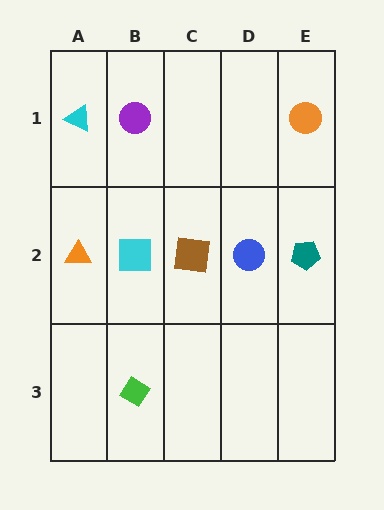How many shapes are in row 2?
5 shapes.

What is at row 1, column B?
A purple circle.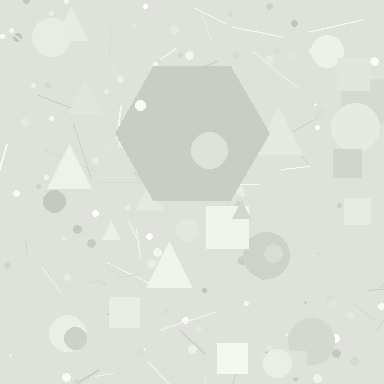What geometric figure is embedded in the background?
A hexagon is embedded in the background.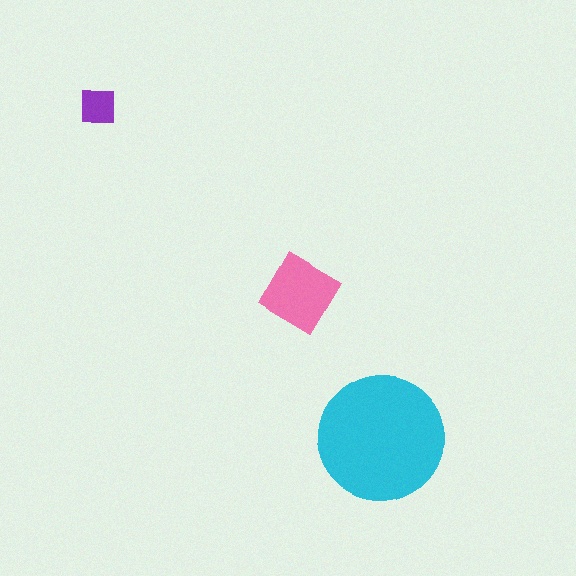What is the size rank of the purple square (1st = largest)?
3rd.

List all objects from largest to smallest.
The cyan circle, the pink diamond, the purple square.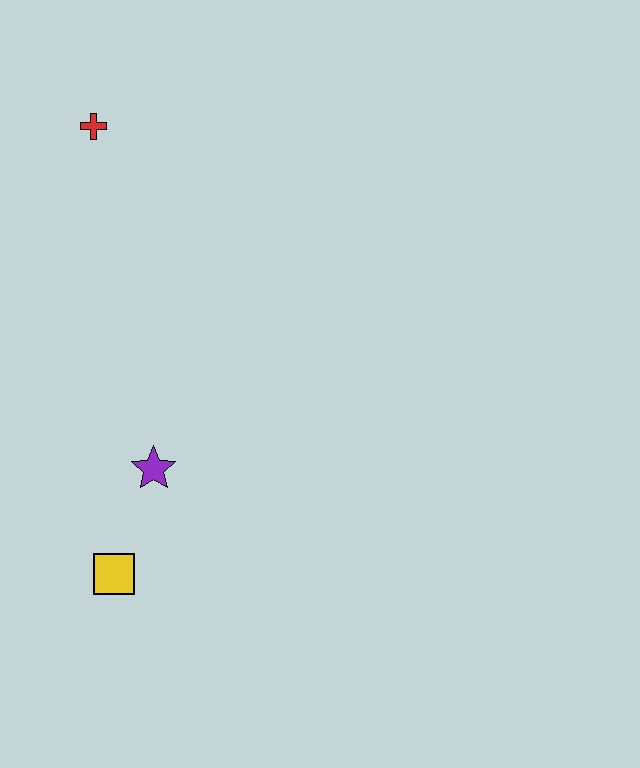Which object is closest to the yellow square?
The purple star is closest to the yellow square.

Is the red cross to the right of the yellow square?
No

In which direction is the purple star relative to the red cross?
The purple star is below the red cross.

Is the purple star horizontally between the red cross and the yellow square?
No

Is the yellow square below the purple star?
Yes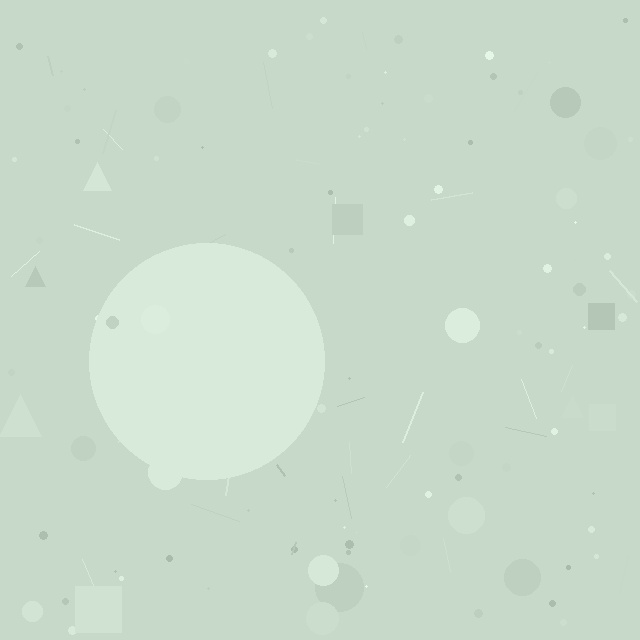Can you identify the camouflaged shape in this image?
The camouflaged shape is a circle.